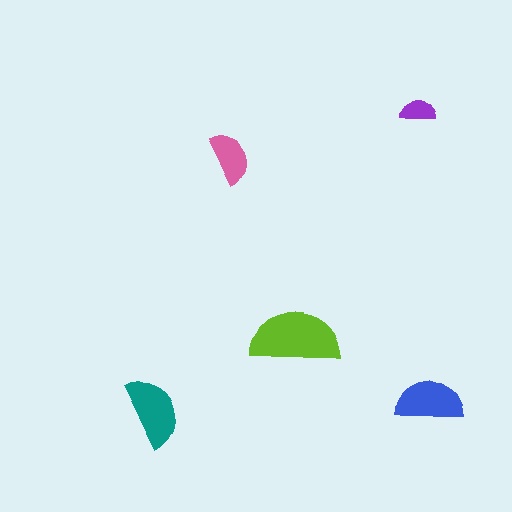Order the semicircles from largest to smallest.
the lime one, the teal one, the blue one, the pink one, the purple one.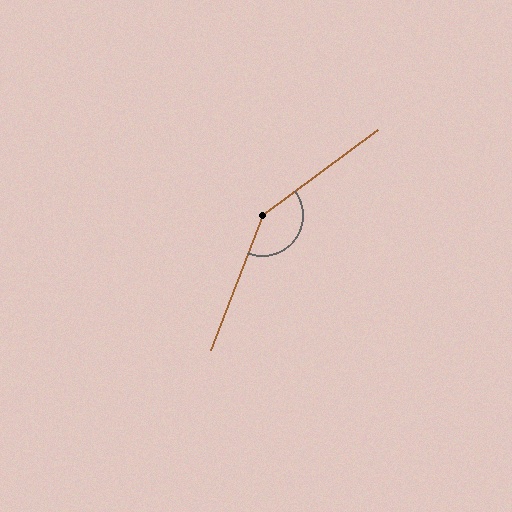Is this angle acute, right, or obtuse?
It is obtuse.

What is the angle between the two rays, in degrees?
Approximately 148 degrees.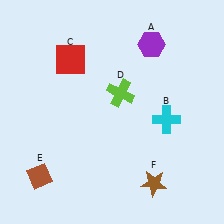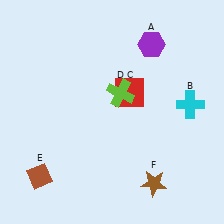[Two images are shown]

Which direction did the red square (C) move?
The red square (C) moved right.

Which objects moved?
The objects that moved are: the cyan cross (B), the red square (C).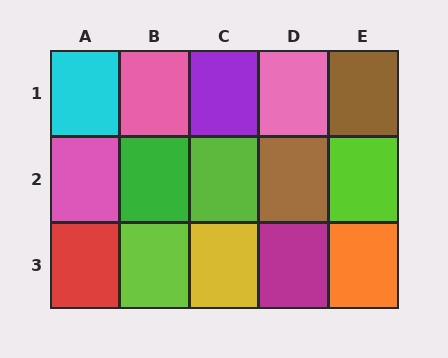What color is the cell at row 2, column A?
Pink.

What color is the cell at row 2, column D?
Brown.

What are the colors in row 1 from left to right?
Cyan, pink, purple, pink, brown.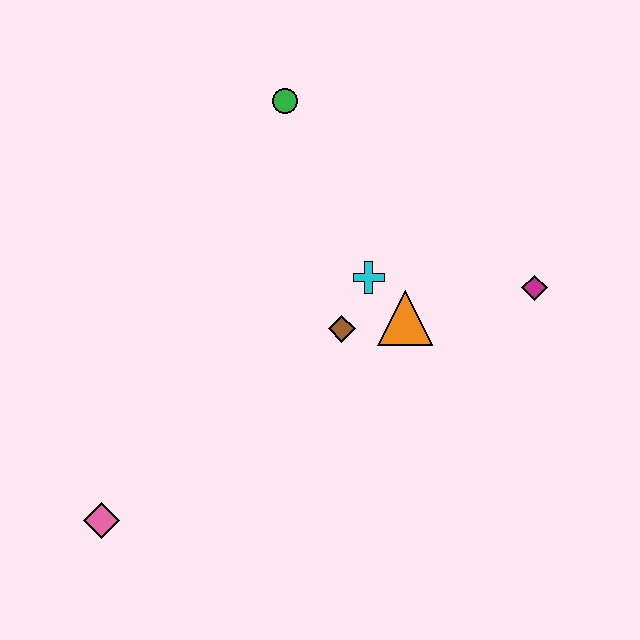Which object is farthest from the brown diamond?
The pink diamond is farthest from the brown diamond.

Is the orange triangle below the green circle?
Yes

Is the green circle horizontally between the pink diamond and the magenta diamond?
Yes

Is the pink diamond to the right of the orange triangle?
No